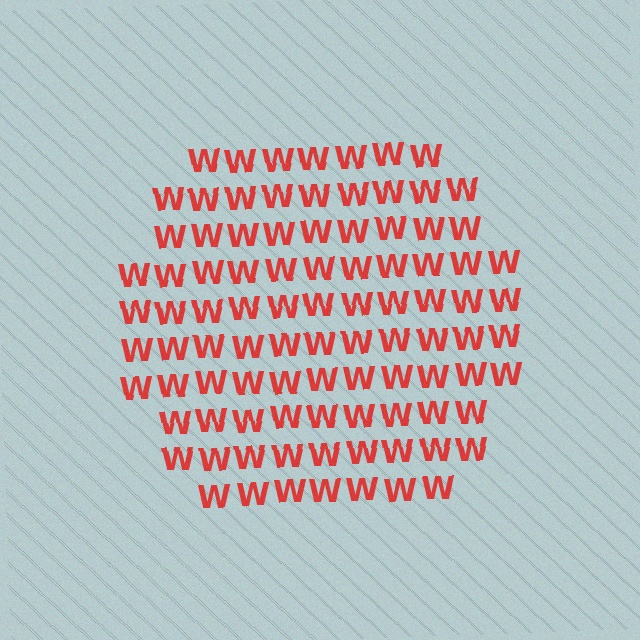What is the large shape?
The large shape is a hexagon.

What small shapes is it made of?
It is made of small letter W's.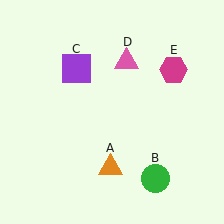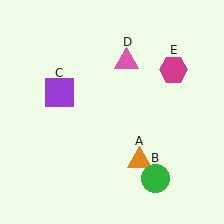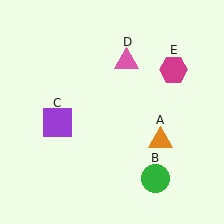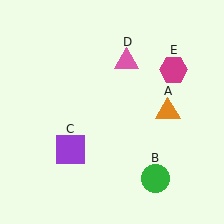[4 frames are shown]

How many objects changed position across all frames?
2 objects changed position: orange triangle (object A), purple square (object C).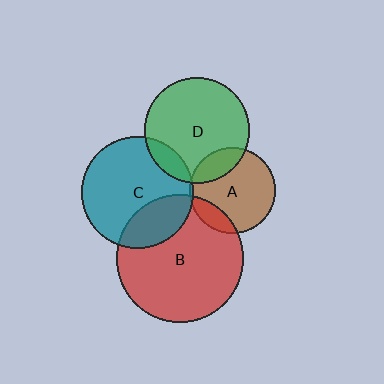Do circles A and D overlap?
Yes.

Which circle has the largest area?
Circle B (red).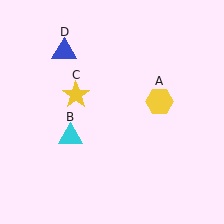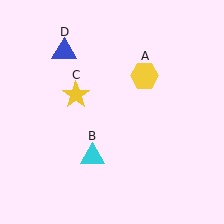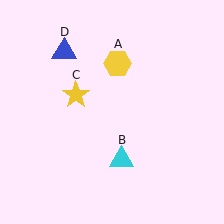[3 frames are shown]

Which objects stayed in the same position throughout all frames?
Yellow star (object C) and blue triangle (object D) remained stationary.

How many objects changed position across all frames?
2 objects changed position: yellow hexagon (object A), cyan triangle (object B).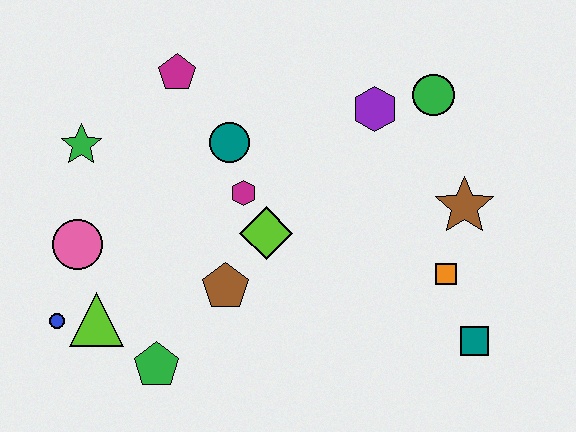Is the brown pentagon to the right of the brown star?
No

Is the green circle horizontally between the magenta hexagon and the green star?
No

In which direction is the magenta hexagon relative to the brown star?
The magenta hexagon is to the left of the brown star.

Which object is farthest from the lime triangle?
The green circle is farthest from the lime triangle.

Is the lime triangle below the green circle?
Yes